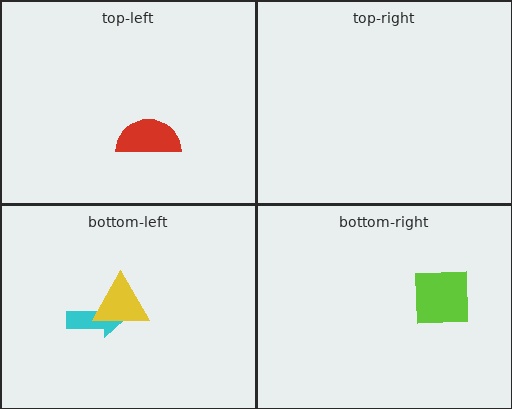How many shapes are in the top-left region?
1.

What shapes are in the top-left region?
The red semicircle.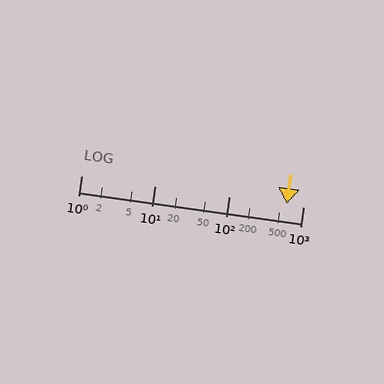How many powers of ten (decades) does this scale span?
The scale spans 3 decades, from 1 to 1000.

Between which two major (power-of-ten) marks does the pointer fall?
The pointer is between 100 and 1000.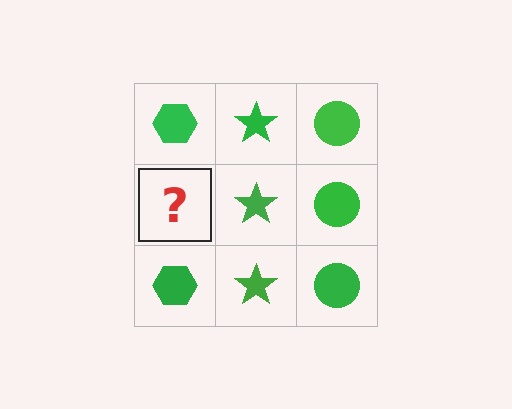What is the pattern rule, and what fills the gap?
The rule is that each column has a consistent shape. The gap should be filled with a green hexagon.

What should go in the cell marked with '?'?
The missing cell should contain a green hexagon.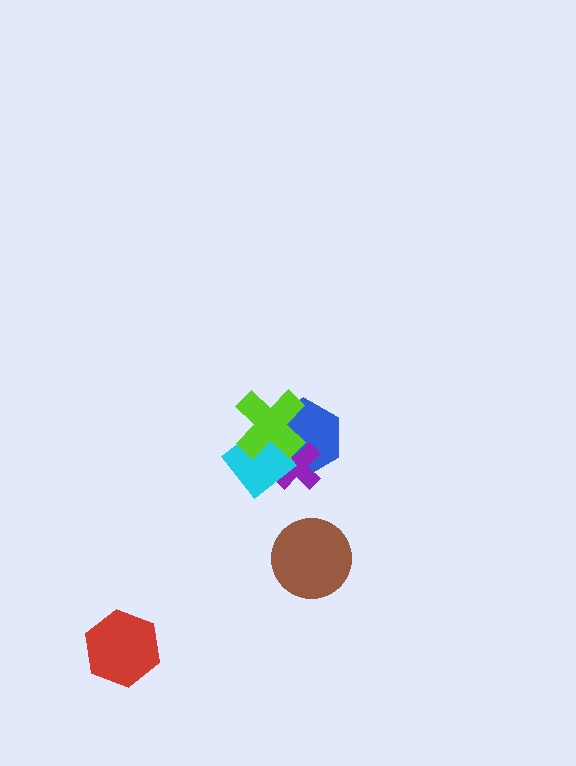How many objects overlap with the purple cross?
3 objects overlap with the purple cross.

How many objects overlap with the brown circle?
0 objects overlap with the brown circle.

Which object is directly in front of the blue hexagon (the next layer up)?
The purple cross is directly in front of the blue hexagon.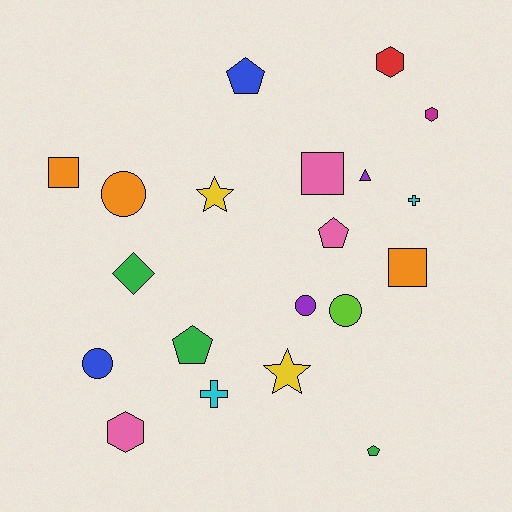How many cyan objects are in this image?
There are 2 cyan objects.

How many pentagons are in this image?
There are 4 pentagons.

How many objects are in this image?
There are 20 objects.